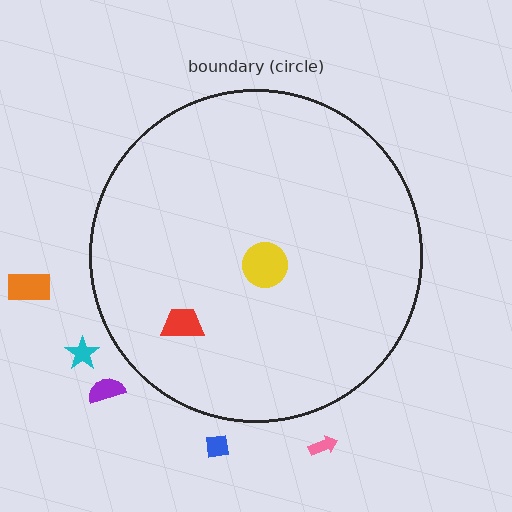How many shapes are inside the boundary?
2 inside, 5 outside.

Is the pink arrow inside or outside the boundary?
Outside.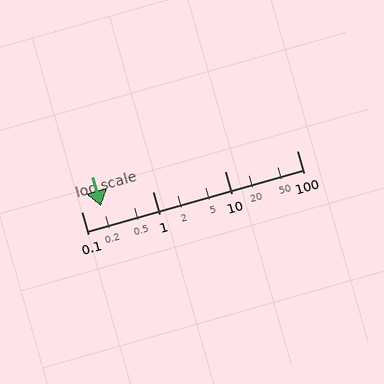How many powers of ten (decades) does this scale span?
The scale spans 3 decades, from 0.1 to 100.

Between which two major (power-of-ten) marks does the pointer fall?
The pointer is between 0.1 and 1.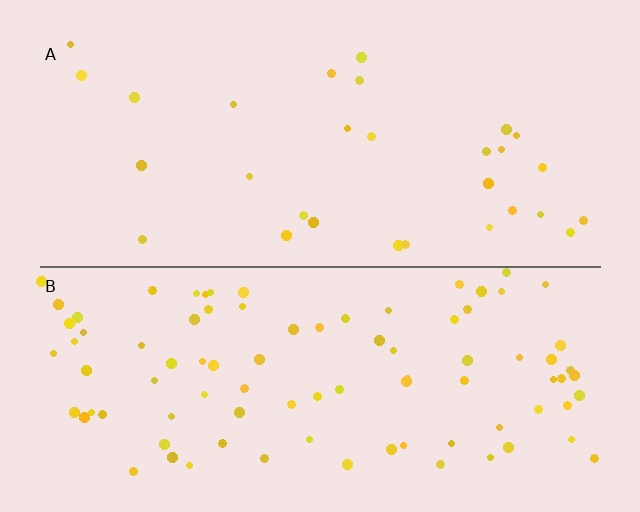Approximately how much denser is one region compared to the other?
Approximately 3.0× — region B over region A.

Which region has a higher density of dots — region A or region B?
B (the bottom).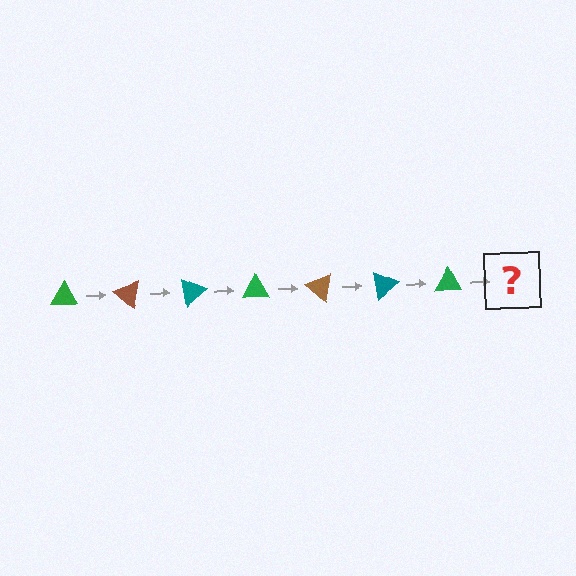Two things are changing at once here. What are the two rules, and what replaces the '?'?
The two rules are that it rotates 40 degrees each step and the color cycles through green, brown, and teal. The '?' should be a brown triangle, rotated 280 degrees from the start.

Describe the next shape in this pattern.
It should be a brown triangle, rotated 280 degrees from the start.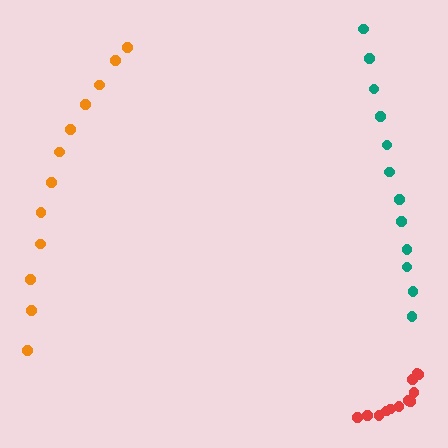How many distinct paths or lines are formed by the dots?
There are 3 distinct paths.